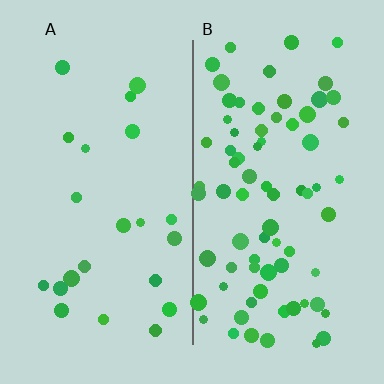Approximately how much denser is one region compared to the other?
Approximately 3.4× — region B over region A.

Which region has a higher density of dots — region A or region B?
B (the right).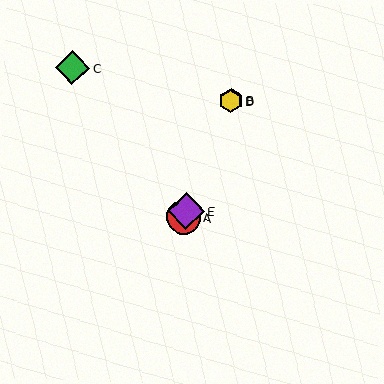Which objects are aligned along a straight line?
Objects A, B, D, E are aligned along a straight line.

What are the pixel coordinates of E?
Object E is at (186, 211).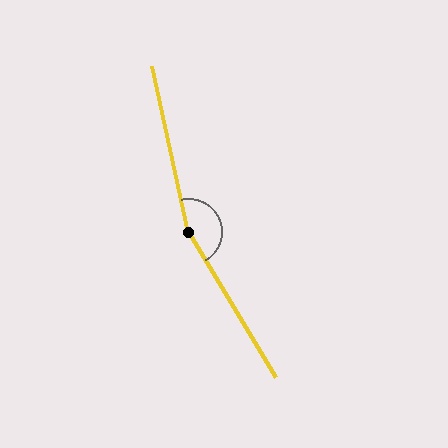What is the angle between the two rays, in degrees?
Approximately 161 degrees.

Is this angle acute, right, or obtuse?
It is obtuse.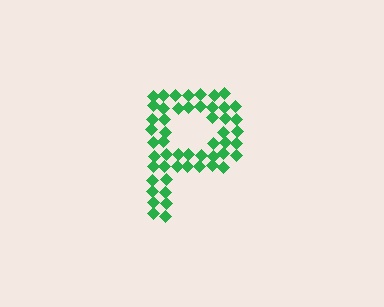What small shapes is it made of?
It is made of small diamonds.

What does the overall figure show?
The overall figure shows the letter P.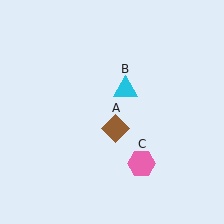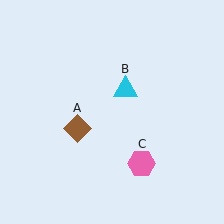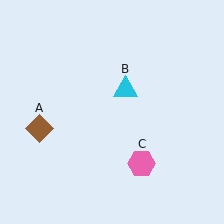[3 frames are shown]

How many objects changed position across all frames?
1 object changed position: brown diamond (object A).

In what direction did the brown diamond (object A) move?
The brown diamond (object A) moved left.